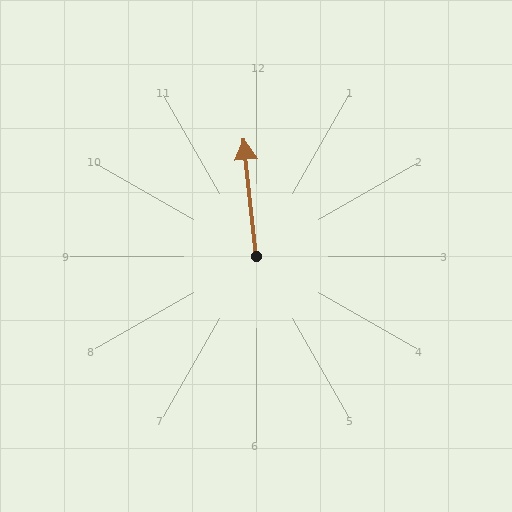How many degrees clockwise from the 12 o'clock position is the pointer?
Approximately 354 degrees.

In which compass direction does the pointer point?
North.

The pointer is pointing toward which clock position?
Roughly 12 o'clock.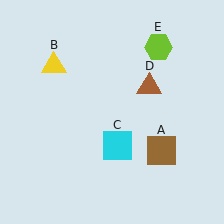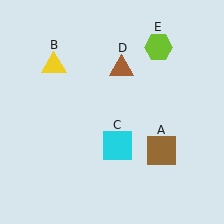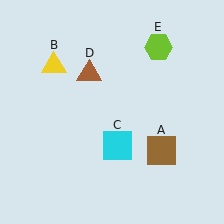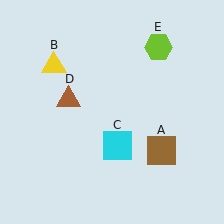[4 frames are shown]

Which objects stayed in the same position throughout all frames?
Brown square (object A) and yellow triangle (object B) and cyan square (object C) and lime hexagon (object E) remained stationary.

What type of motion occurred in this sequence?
The brown triangle (object D) rotated counterclockwise around the center of the scene.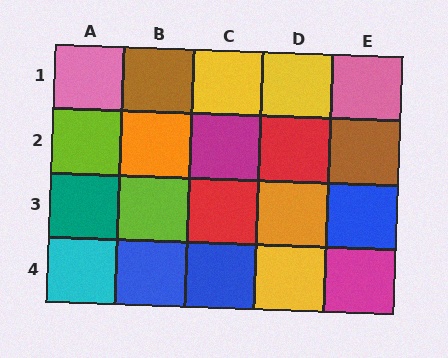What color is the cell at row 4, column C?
Blue.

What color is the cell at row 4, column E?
Magenta.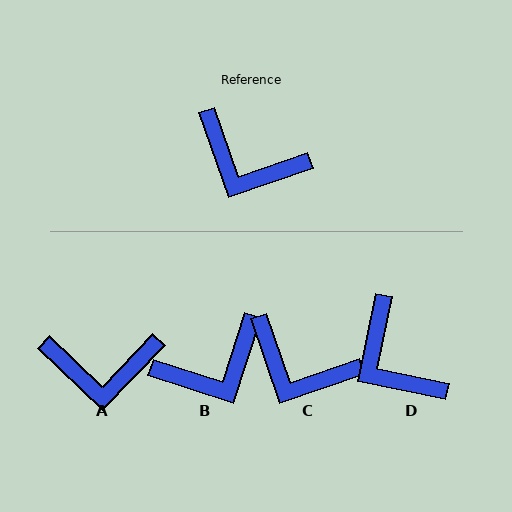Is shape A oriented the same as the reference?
No, it is off by about 27 degrees.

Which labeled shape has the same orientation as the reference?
C.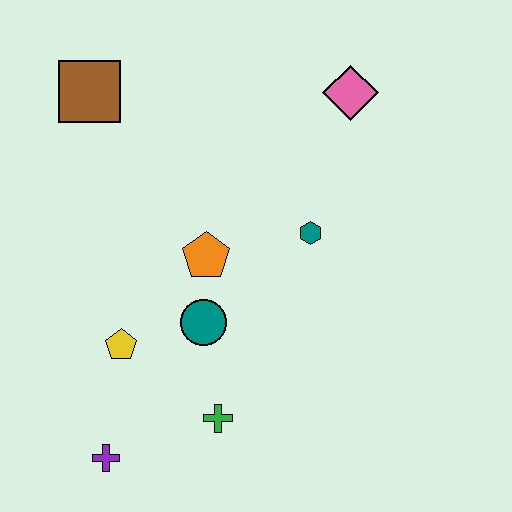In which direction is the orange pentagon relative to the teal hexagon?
The orange pentagon is to the left of the teal hexagon.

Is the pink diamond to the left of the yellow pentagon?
No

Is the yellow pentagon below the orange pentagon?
Yes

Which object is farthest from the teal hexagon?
The purple cross is farthest from the teal hexagon.